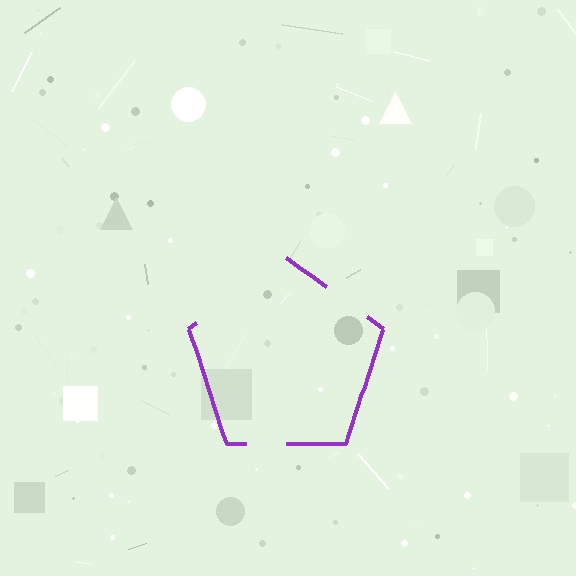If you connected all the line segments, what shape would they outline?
They would outline a pentagon.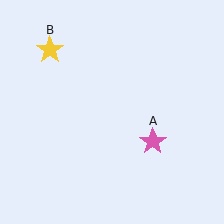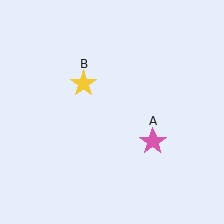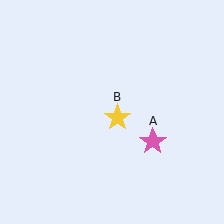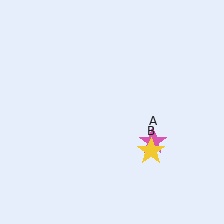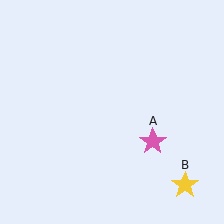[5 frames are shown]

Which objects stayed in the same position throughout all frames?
Pink star (object A) remained stationary.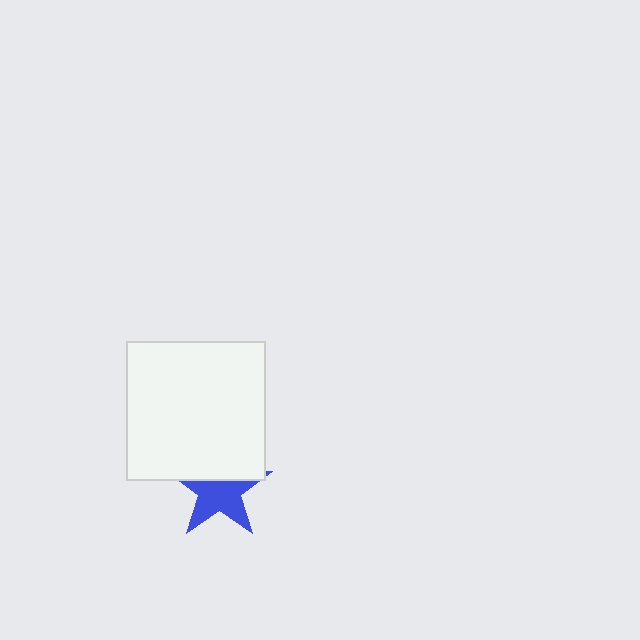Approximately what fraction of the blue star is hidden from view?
Roughly 40% of the blue star is hidden behind the white square.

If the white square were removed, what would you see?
You would see the complete blue star.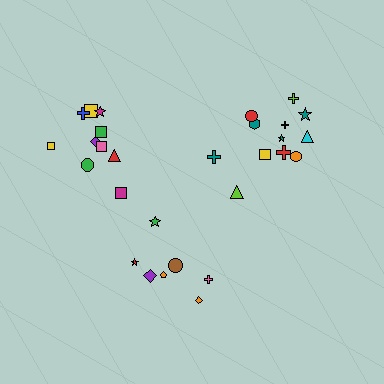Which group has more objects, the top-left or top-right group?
The top-right group.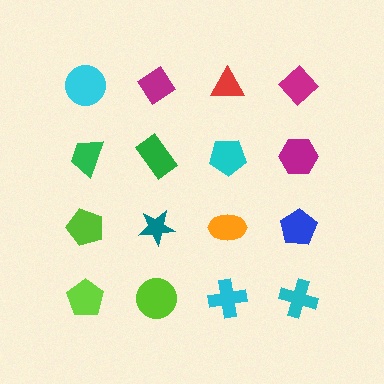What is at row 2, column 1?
A green trapezoid.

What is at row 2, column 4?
A magenta hexagon.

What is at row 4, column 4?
A cyan cross.